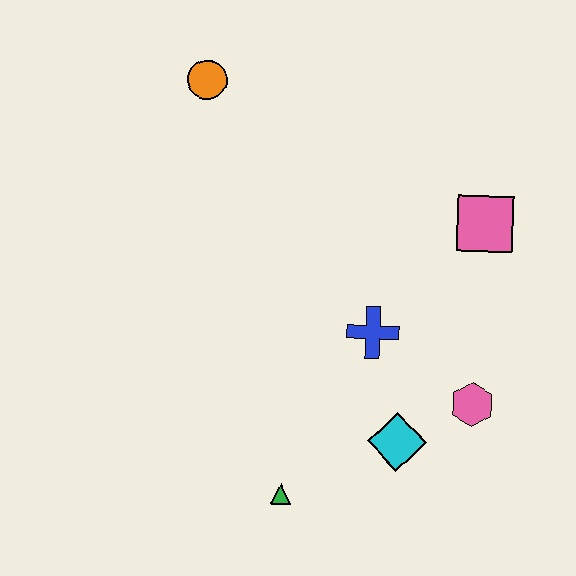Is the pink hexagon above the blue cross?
No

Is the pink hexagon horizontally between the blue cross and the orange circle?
No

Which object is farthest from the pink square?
The green triangle is farthest from the pink square.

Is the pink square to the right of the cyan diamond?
Yes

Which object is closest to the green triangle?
The cyan diamond is closest to the green triangle.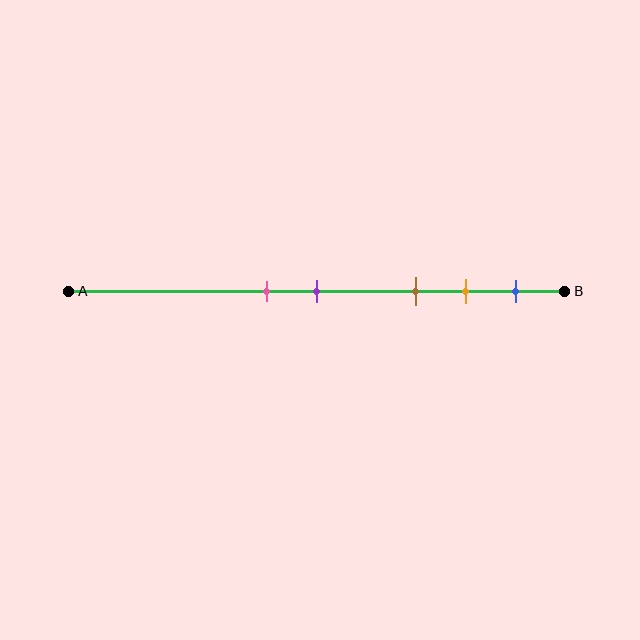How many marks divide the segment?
There are 5 marks dividing the segment.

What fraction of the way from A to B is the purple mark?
The purple mark is approximately 50% (0.5) of the way from A to B.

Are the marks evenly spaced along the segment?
No, the marks are not evenly spaced.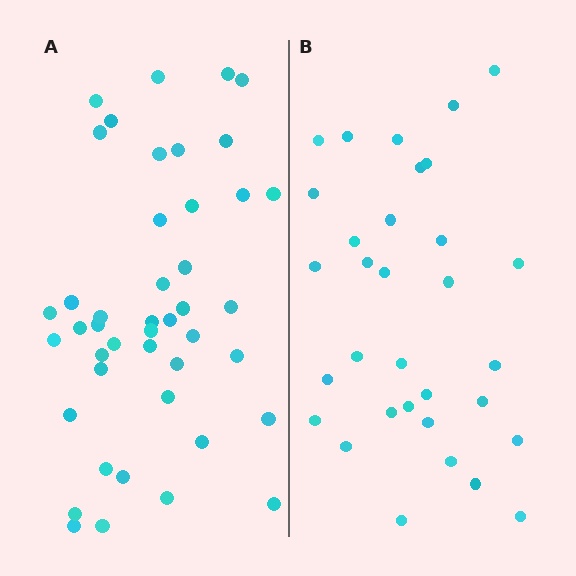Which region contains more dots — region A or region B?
Region A (the left region) has more dots.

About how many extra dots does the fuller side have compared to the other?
Region A has roughly 12 or so more dots than region B.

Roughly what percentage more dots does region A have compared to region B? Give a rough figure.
About 40% more.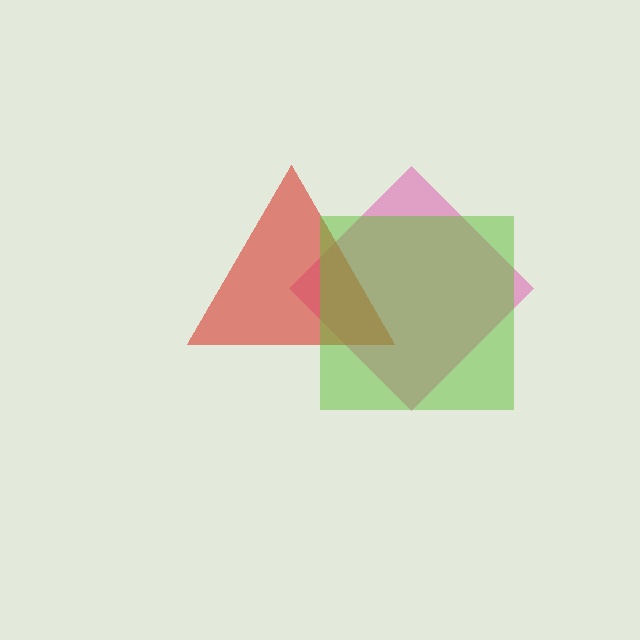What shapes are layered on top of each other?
The layered shapes are: a pink diamond, a red triangle, a lime square.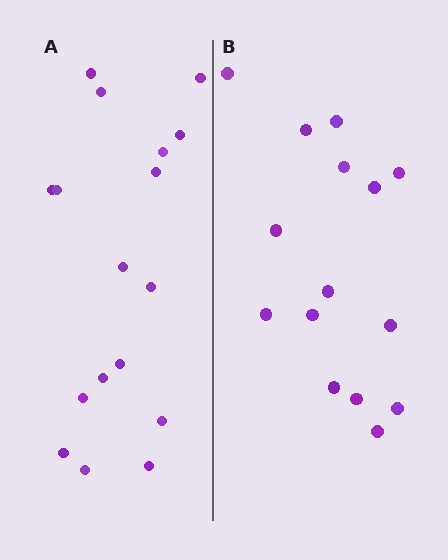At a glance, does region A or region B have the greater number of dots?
Region A (the left region) has more dots.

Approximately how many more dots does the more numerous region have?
Region A has just a few more — roughly 2 or 3 more dots than region B.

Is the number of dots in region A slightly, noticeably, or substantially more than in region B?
Region A has only slightly more — the two regions are fairly close. The ratio is roughly 1.1 to 1.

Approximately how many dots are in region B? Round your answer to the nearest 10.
About 20 dots. (The exact count is 15, which rounds to 20.)